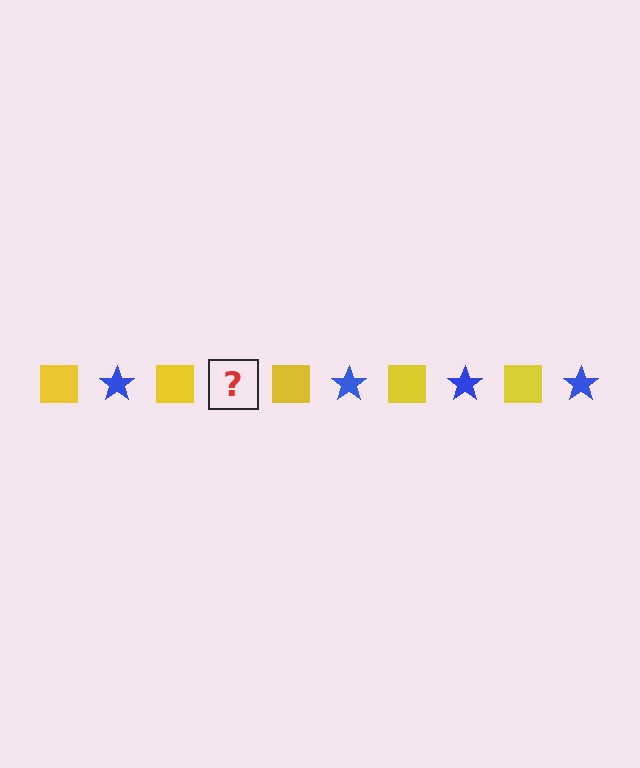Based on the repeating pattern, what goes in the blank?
The blank should be a blue star.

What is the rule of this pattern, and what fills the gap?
The rule is that the pattern alternates between yellow square and blue star. The gap should be filled with a blue star.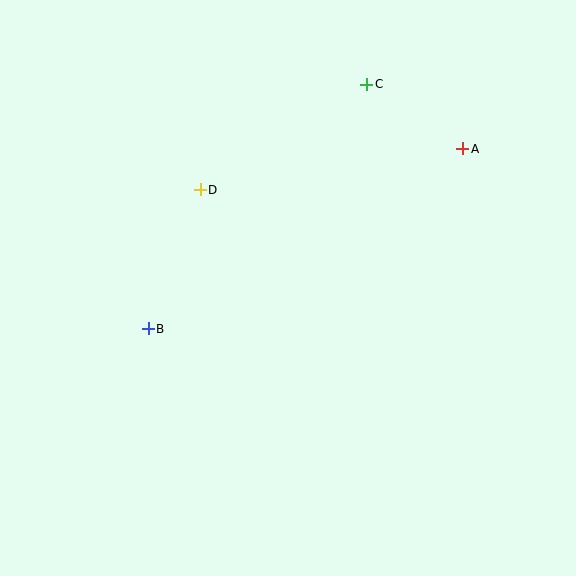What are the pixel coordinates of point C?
Point C is at (367, 84).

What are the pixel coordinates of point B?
Point B is at (148, 329).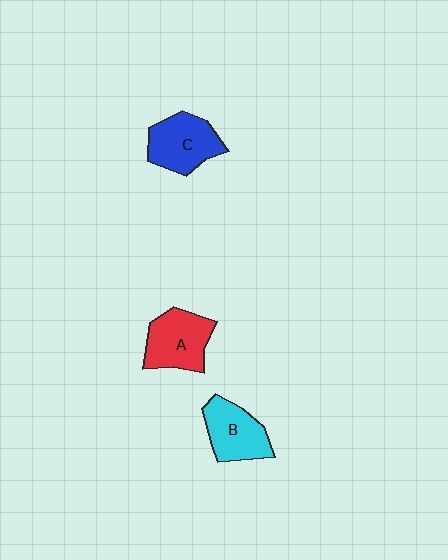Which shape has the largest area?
Shape A (red).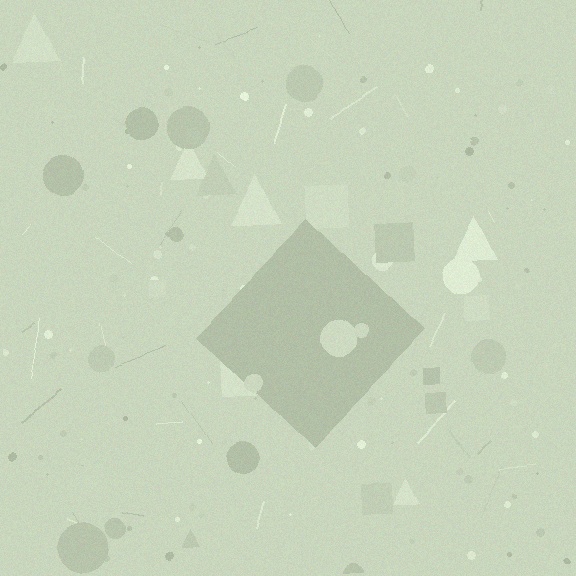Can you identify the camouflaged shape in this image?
The camouflaged shape is a diamond.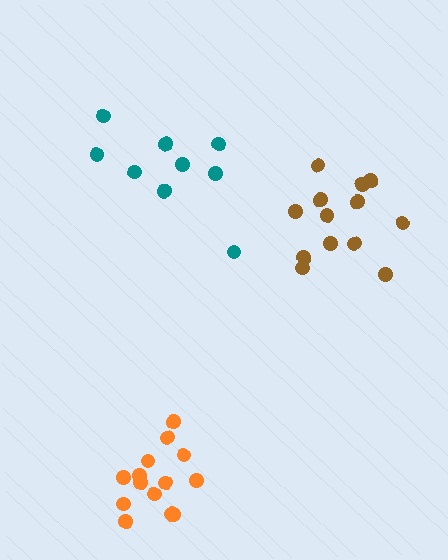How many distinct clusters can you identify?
There are 3 distinct clusters.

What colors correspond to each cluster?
The clusters are colored: brown, teal, orange.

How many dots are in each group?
Group 1: 13 dots, Group 2: 9 dots, Group 3: 14 dots (36 total).